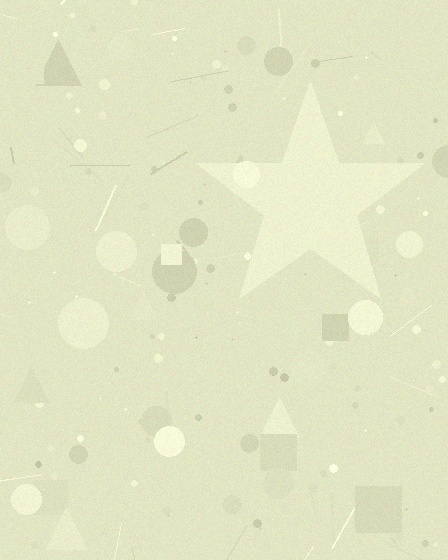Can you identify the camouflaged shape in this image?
The camouflaged shape is a star.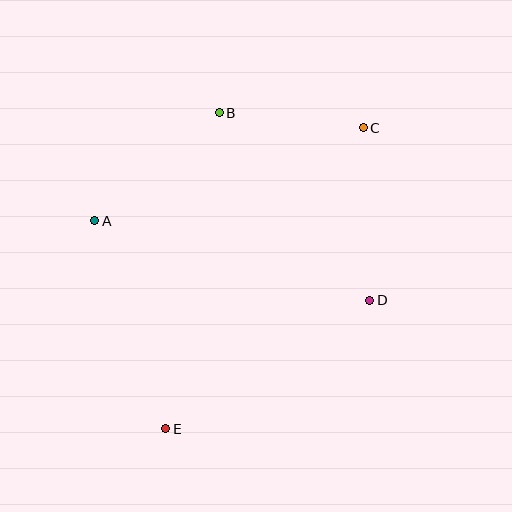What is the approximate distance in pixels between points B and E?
The distance between B and E is approximately 320 pixels.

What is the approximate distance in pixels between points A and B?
The distance between A and B is approximately 165 pixels.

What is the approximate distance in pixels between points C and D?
The distance between C and D is approximately 173 pixels.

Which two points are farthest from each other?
Points C and E are farthest from each other.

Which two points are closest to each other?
Points B and C are closest to each other.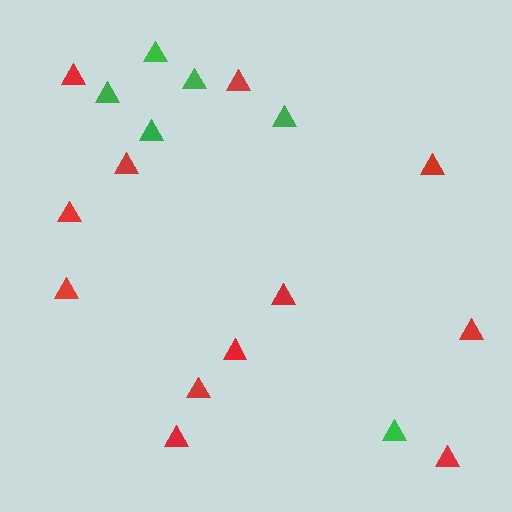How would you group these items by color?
There are 2 groups: one group of red triangles (12) and one group of green triangles (6).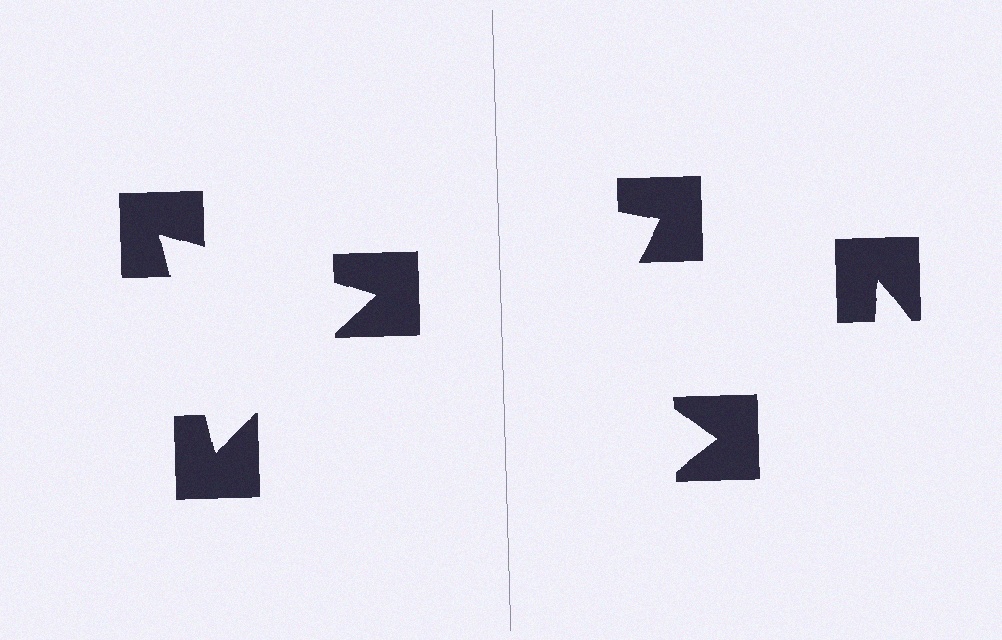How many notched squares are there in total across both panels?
6 — 3 on each side.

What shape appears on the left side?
An illusory triangle.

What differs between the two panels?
The notched squares are positioned identically on both sides; only the wedge orientations differ. On the left they align to a triangle; on the right they are misaligned.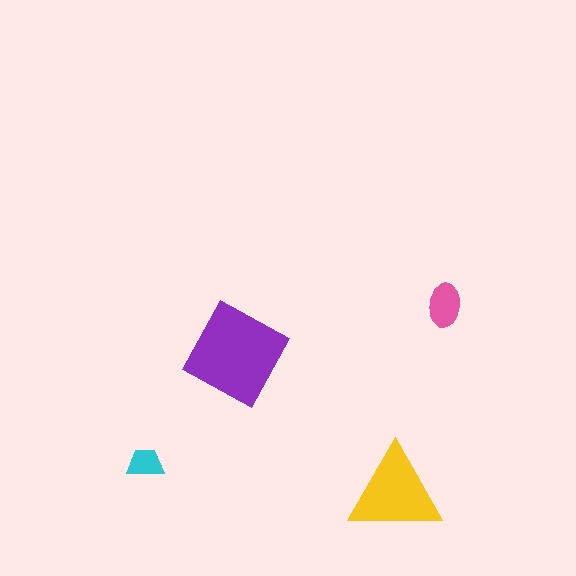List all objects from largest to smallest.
The purple diamond, the yellow triangle, the pink ellipse, the cyan trapezoid.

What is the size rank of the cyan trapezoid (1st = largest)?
4th.